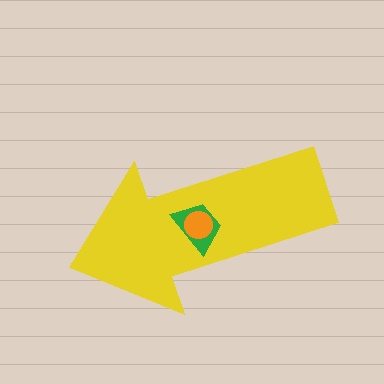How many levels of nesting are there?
3.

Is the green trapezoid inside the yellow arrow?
Yes.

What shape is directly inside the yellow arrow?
The green trapezoid.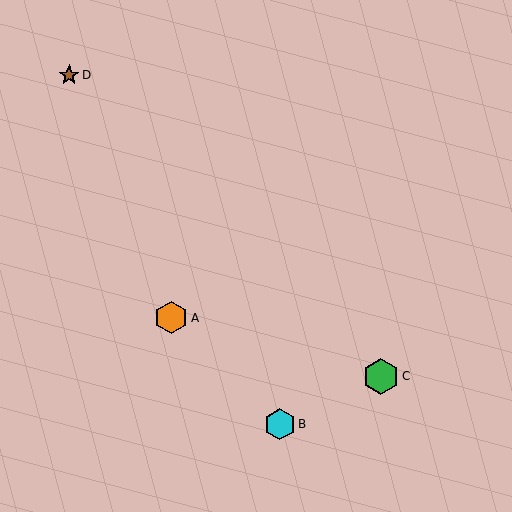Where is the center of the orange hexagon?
The center of the orange hexagon is at (171, 318).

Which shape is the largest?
The green hexagon (labeled C) is the largest.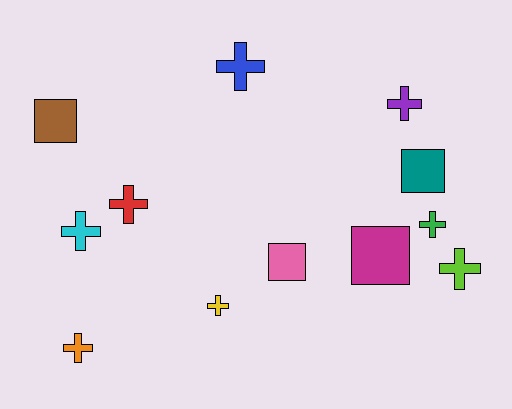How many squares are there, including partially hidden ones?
There are 4 squares.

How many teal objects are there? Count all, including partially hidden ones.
There is 1 teal object.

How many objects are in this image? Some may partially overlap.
There are 12 objects.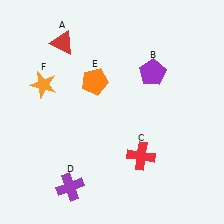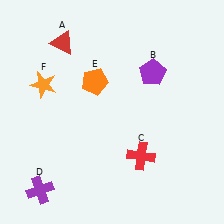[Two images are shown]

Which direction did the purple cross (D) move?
The purple cross (D) moved left.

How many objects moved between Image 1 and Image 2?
1 object moved between the two images.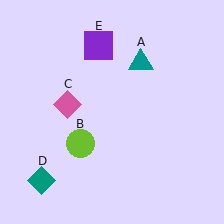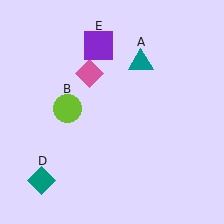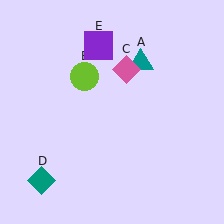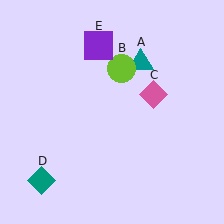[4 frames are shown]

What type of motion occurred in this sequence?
The lime circle (object B), pink diamond (object C) rotated clockwise around the center of the scene.